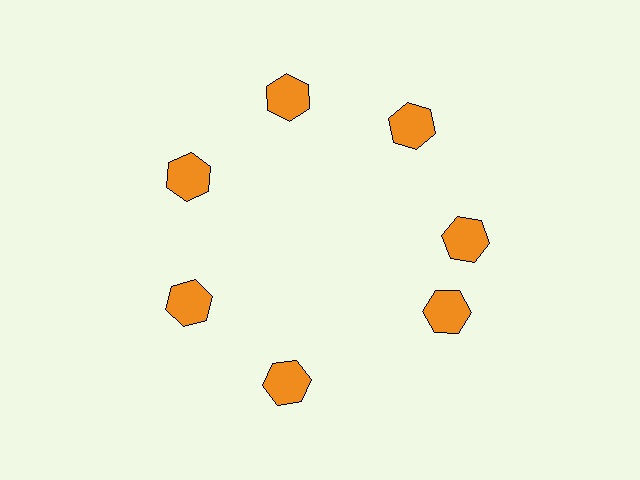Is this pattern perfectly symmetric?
No. The 7 orange hexagons are arranged in a ring, but one element near the 5 o'clock position is rotated out of alignment along the ring, breaking the 7-fold rotational symmetry.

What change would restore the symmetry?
The symmetry would be restored by rotating it back into even spacing with its neighbors so that all 7 hexagons sit at equal angles and equal distance from the center.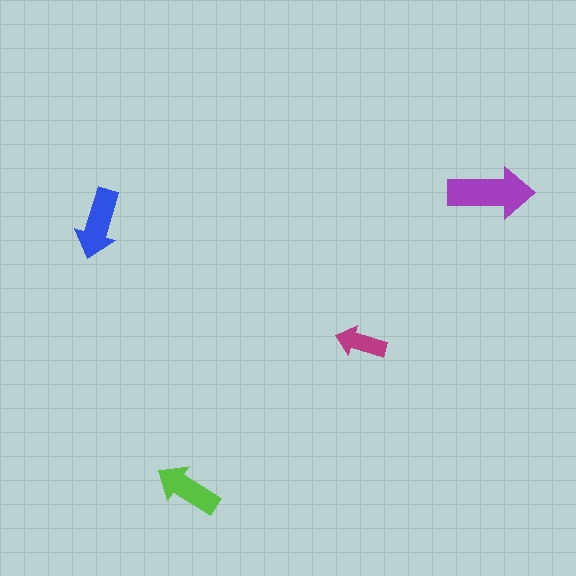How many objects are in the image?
There are 4 objects in the image.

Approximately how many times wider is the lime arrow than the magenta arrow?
About 1.5 times wider.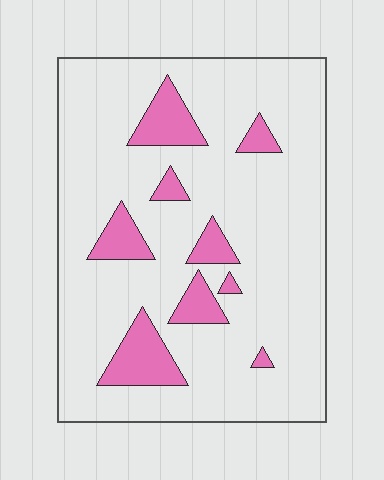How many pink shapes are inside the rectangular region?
9.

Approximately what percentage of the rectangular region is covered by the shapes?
Approximately 15%.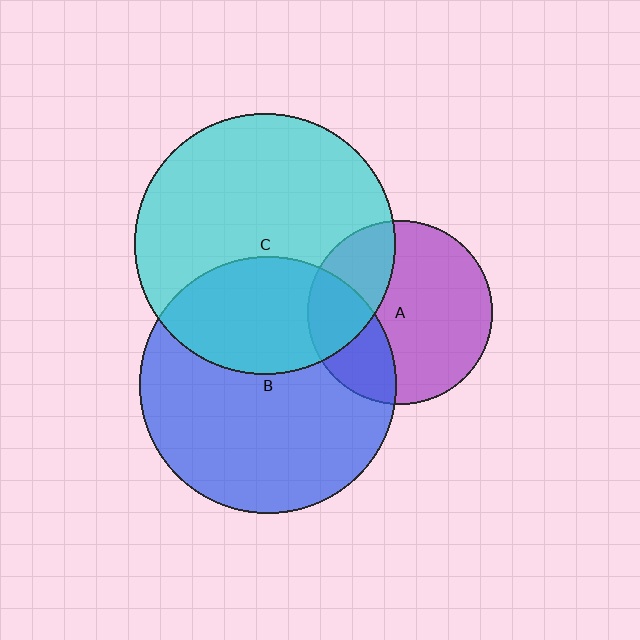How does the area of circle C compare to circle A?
Approximately 2.0 times.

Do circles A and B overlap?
Yes.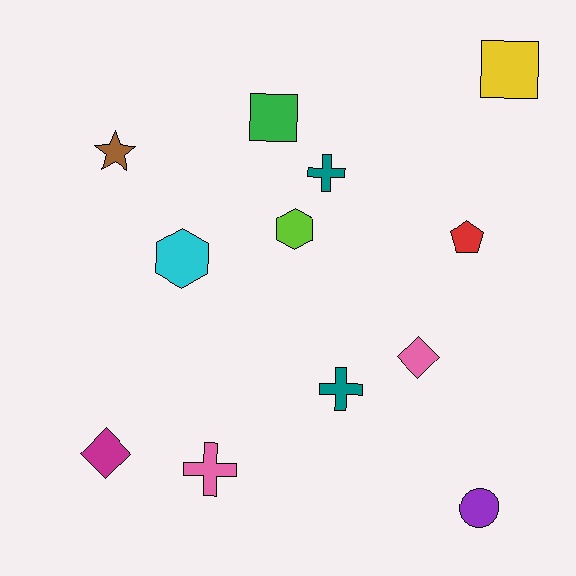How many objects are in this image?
There are 12 objects.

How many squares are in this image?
There are 2 squares.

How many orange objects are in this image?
There are no orange objects.